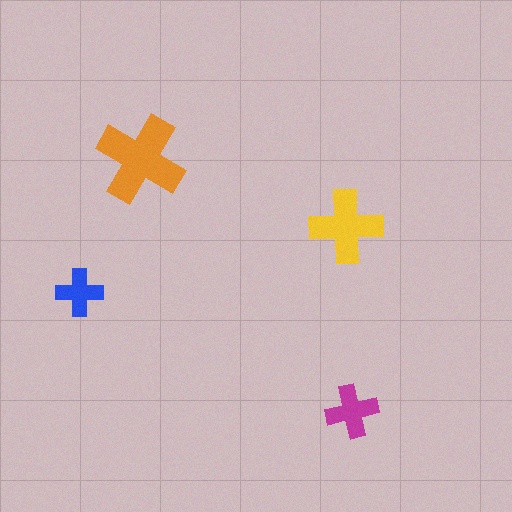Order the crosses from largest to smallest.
the orange one, the yellow one, the magenta one, the blue one.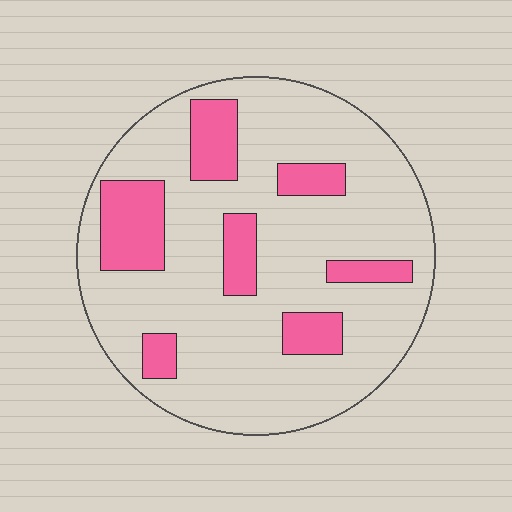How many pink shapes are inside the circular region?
7.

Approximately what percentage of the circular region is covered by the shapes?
Approximately 20%.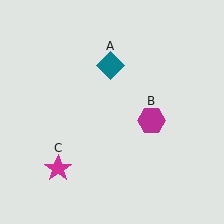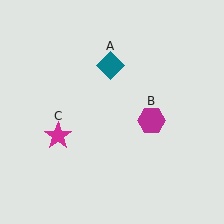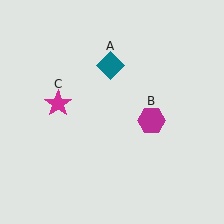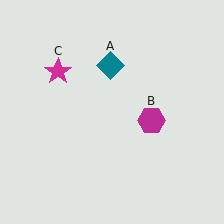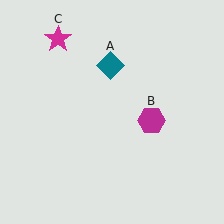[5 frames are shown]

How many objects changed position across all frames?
1 object changed position: magenta star (object C).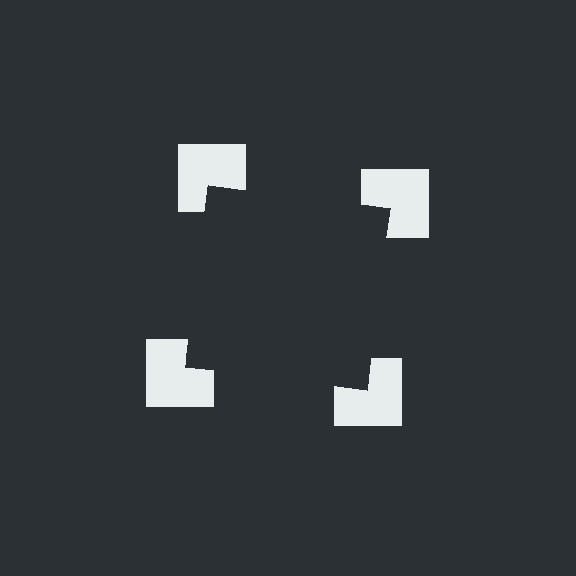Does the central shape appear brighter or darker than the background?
It typically appears slightly darker than the background, even though no actual brightness change is drawn.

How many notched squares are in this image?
There are 4 — one at each vertex of the illusory square.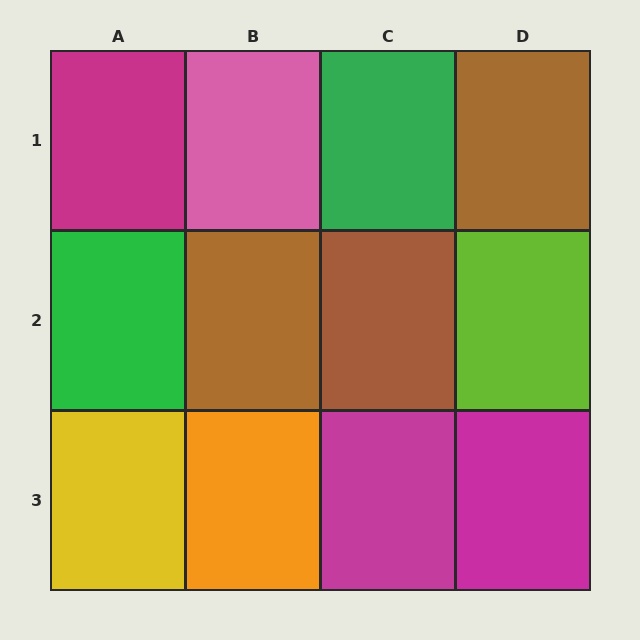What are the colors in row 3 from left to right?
Yellow, orange, magenta, magenta.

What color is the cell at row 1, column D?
Brown.